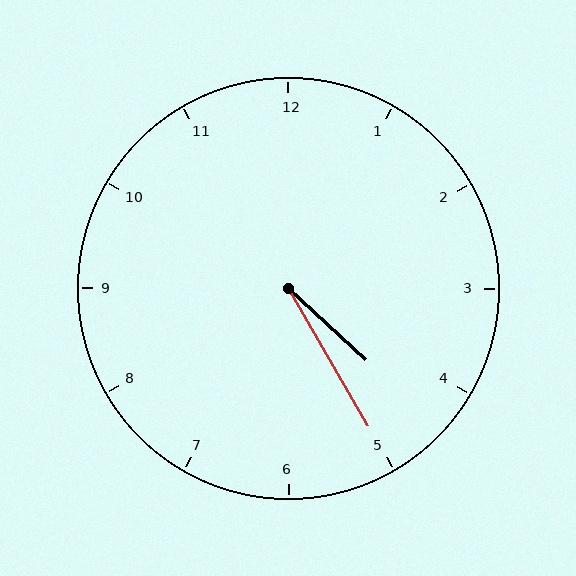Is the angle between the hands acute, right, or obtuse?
It is acute.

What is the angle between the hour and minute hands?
Approximately 18 degrees.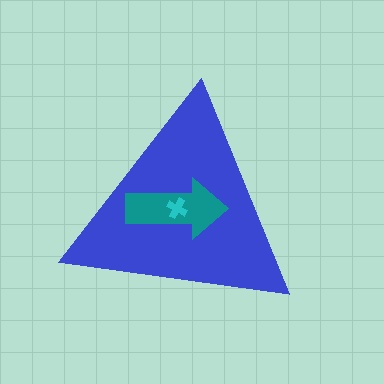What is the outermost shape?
The blue triangle.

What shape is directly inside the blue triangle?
The teal arrow.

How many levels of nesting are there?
3.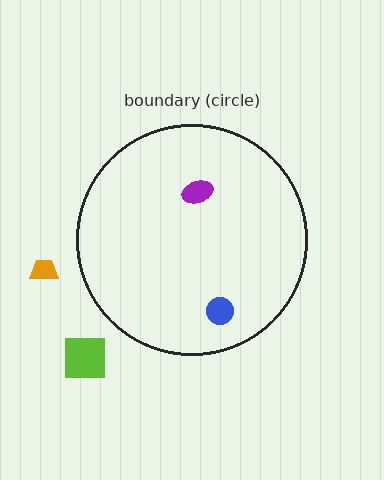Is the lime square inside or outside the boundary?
Outside.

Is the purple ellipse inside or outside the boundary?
Inside.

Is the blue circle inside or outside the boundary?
Inside.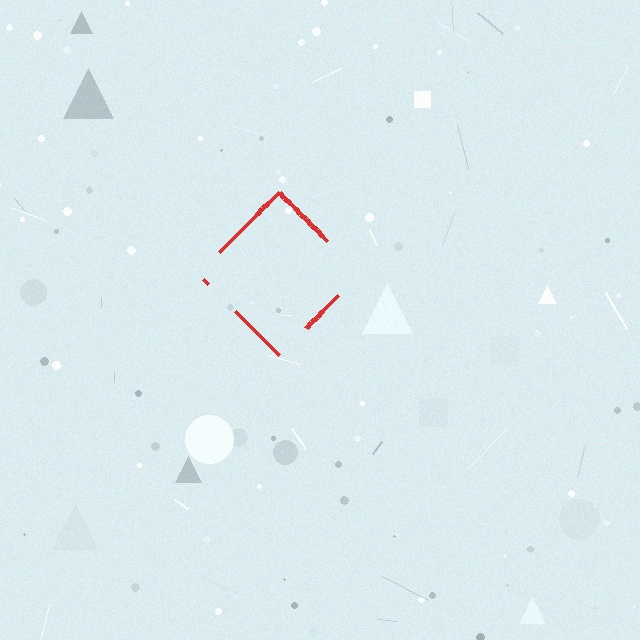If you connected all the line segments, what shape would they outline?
They would outline a diamond.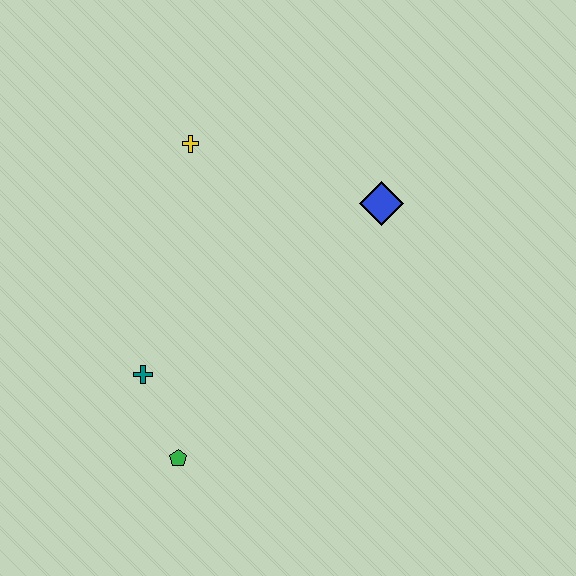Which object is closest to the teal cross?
The green pentagon is closest to the teal cross.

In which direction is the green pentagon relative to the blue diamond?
The green pentagon is below the blue diamond.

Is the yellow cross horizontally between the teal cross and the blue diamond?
Yes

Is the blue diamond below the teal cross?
No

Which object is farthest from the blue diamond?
The green pentagon is farthest from the blue diamond.